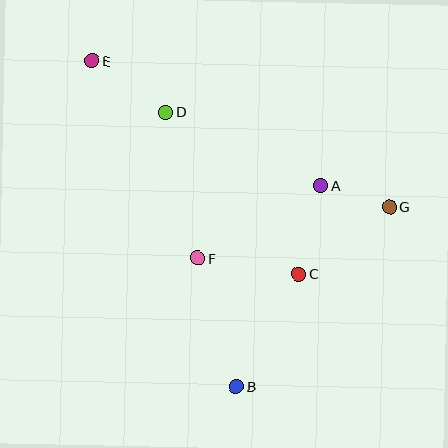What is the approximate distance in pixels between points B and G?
The distance between B and G is approximately 236 pixels.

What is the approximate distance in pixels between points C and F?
The distance between C and F is approximately 102 pixels.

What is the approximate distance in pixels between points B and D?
The distance between B and D is approximately 284 pixels.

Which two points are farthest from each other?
Points B and E are farthest from each other.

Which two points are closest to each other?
Points A and G are closest to each other.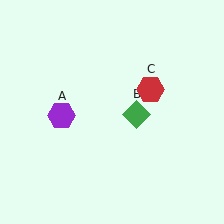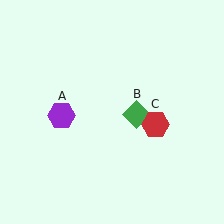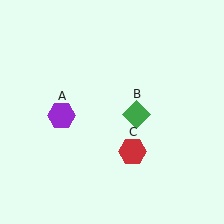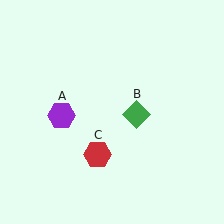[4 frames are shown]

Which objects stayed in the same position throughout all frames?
Purple hexagon (object A) and green diamond (object B) remained stationary.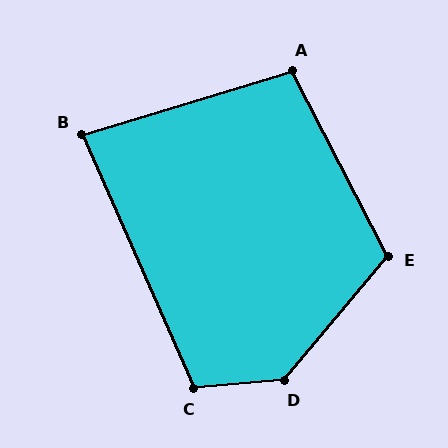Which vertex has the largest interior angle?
D, at approximately 135 degrees.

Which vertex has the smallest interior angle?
B, at approximately 83 degrees.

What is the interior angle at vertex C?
Approximately 108 degrees (obtuse).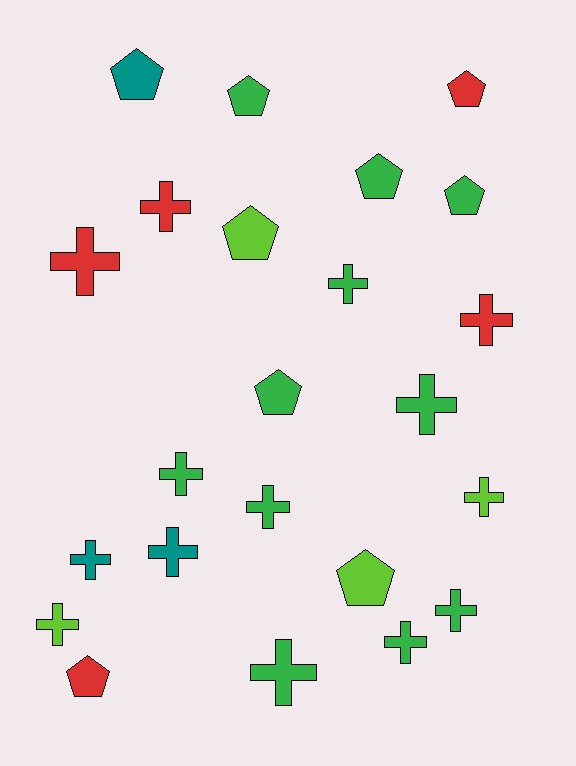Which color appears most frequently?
Green, with 11 objects.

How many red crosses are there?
There are 3 red crosses.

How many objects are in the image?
There are 23 objects.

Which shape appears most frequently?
Cross, with 14 objects.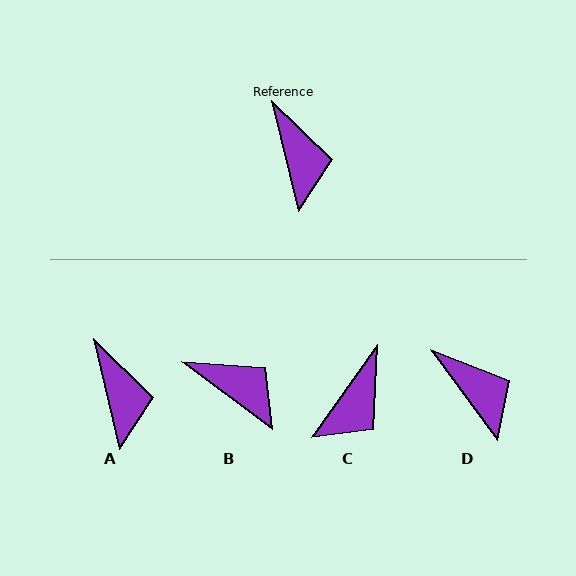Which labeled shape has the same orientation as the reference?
A.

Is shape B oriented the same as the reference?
No, it is off by about 40 degrees.